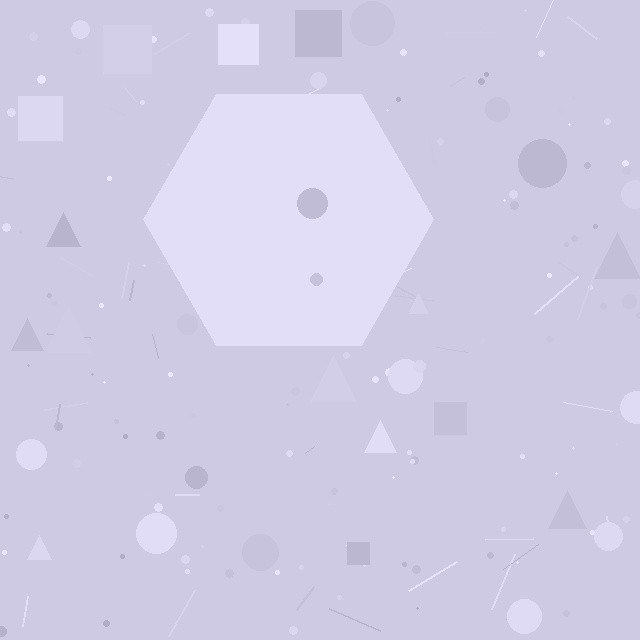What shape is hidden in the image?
A hexagon is hidden in the image.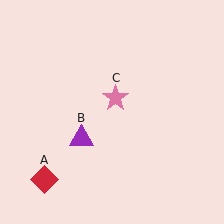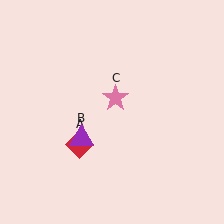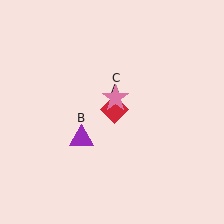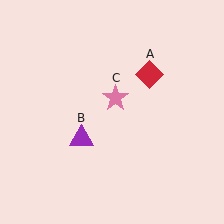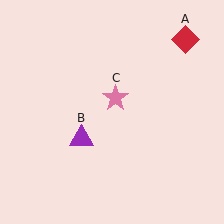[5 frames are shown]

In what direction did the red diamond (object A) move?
The red diamond (object A) moved up and to the right.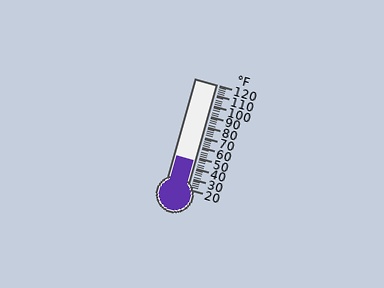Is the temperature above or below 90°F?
The temperature is below 90°F.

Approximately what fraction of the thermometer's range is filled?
The thermometer is filled to approximately 25% of its range.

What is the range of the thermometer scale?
The thermometer scale ranges from 20°F to 120°F.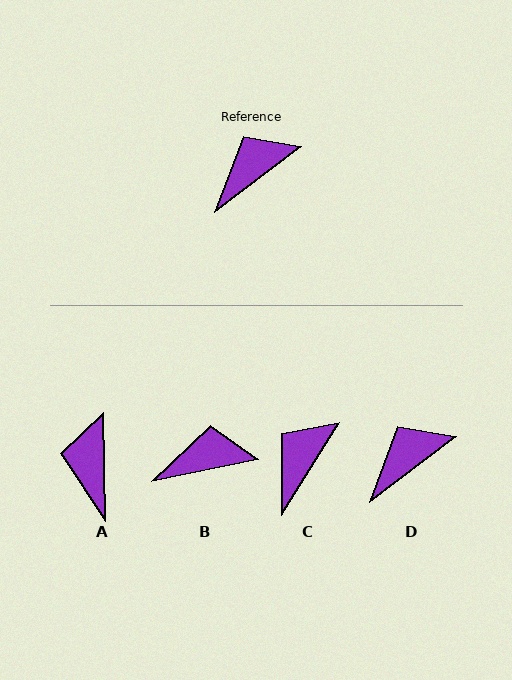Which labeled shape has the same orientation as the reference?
D.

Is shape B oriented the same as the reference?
No, it is off by about 26 degrees.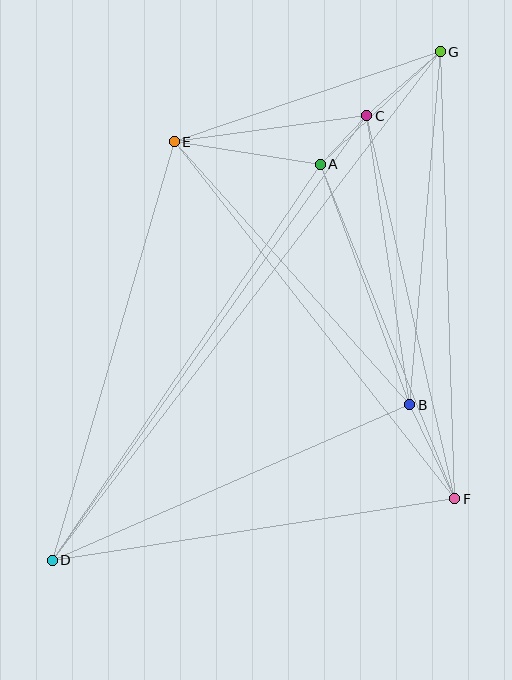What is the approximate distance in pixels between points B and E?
The distance between B and E is approximately 353 pixels.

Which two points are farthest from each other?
Points D and G are farthest from each other.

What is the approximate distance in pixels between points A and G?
The distance between A and G is approximately 164 pixels.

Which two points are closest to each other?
Points A and C are closest to each other.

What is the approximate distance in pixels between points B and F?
The distance between B and F is approximately 104 pixels.